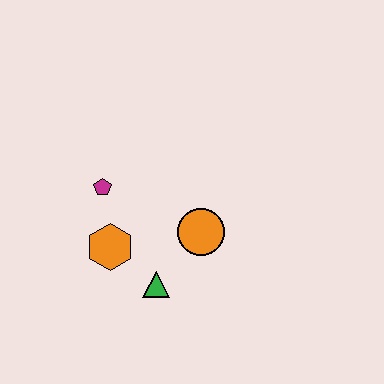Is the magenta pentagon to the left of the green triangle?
Yes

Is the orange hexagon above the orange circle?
No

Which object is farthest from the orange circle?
The magenta pentagon is farthest from the orange circle.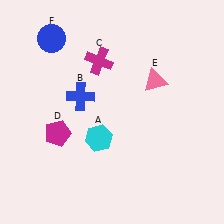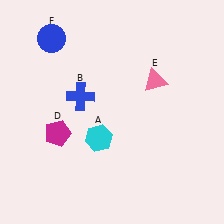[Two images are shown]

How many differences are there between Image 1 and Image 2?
There is 1 difference between the two images.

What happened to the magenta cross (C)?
The magenta cross (C) was removed in Image 2. It was in the top-left area of Image 1.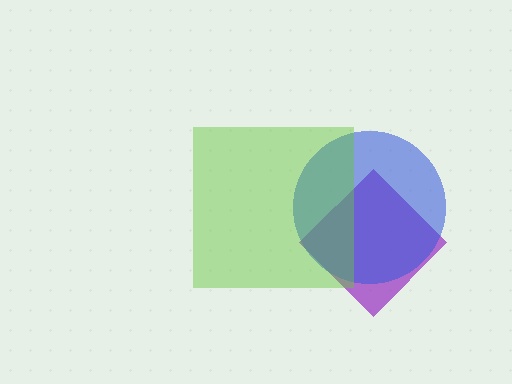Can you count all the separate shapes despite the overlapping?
Yes, there are 3 separate shapes.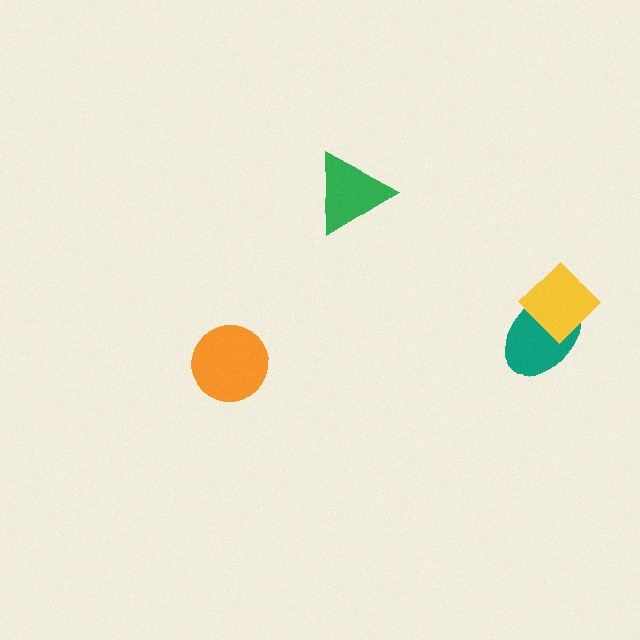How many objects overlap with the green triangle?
0 objects overlap with the green triangle.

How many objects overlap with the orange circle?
0 objects overlap with the orange circle.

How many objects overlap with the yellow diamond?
1 object overlaps with the yellow diamond.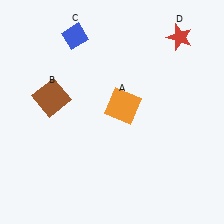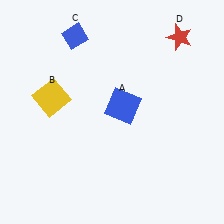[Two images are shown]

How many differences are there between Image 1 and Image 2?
There are 2 differences between the two images.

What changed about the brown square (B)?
In Image 1, B is brown. In Image 2, it changed to yellow.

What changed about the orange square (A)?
In Image 1, A is orange. In Image 2, it changed to blue.